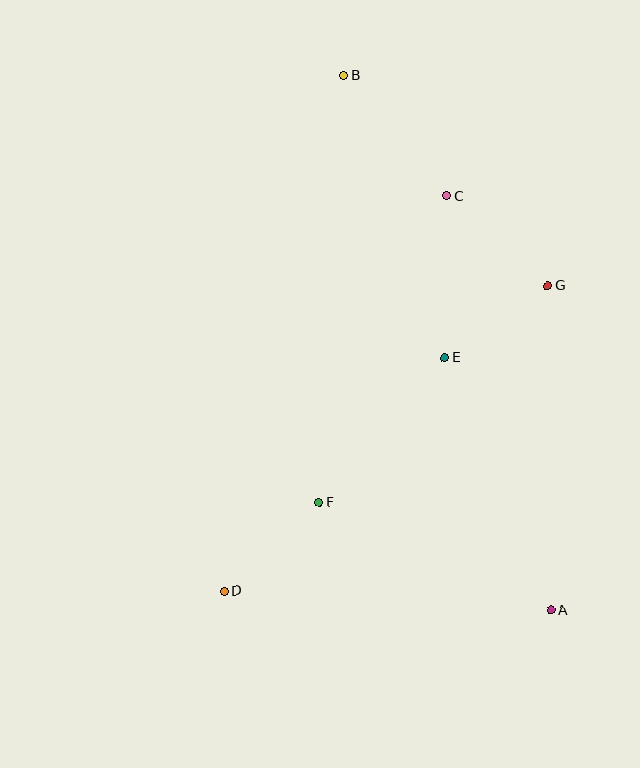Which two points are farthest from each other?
Points A and B are farthest from each other.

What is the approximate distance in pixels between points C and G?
The distance between C and G is approximately 136 pixels.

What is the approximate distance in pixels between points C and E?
The distance between C and E is approximately 162 pixels.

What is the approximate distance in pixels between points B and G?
The distance between B and G is approximately 293 pixels.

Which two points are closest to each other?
Points E and G are closest to each other.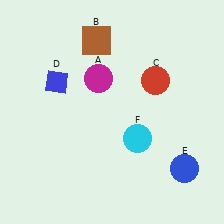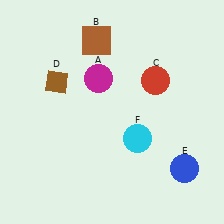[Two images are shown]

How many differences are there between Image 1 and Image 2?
There is 1 difference between the two images.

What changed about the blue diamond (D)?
In Image 1, D is blue. In Image 2, it changed to brown.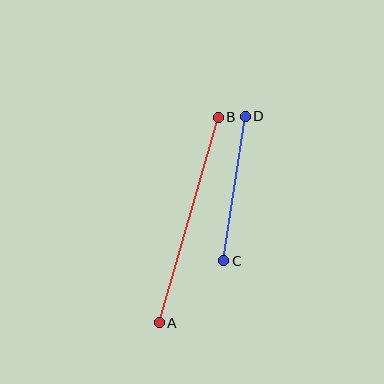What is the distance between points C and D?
The distance is approximately 146 pixels.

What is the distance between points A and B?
The distance is approximately 214 pixels.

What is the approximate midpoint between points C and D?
The midpoint is at approximately (235, 188) pixels.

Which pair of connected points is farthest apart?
Points A and B are farthest apart.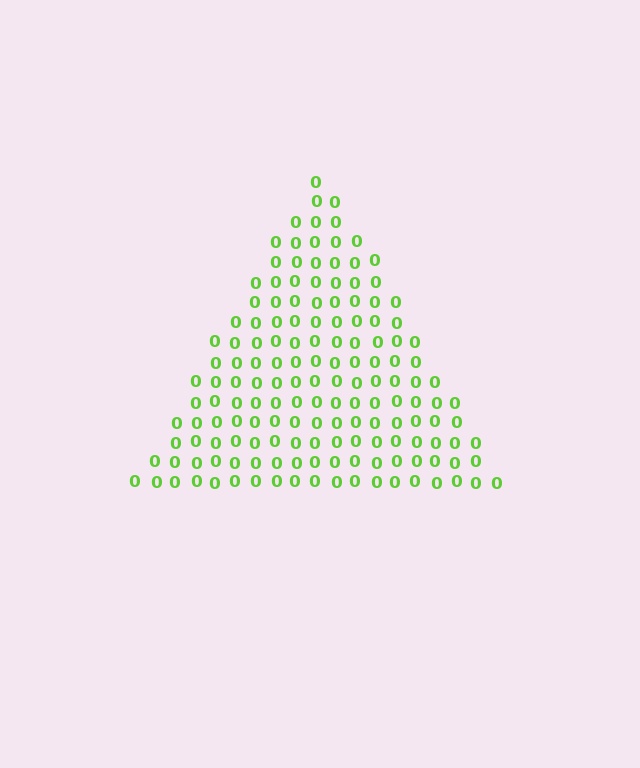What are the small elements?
The small elements are digit 0's.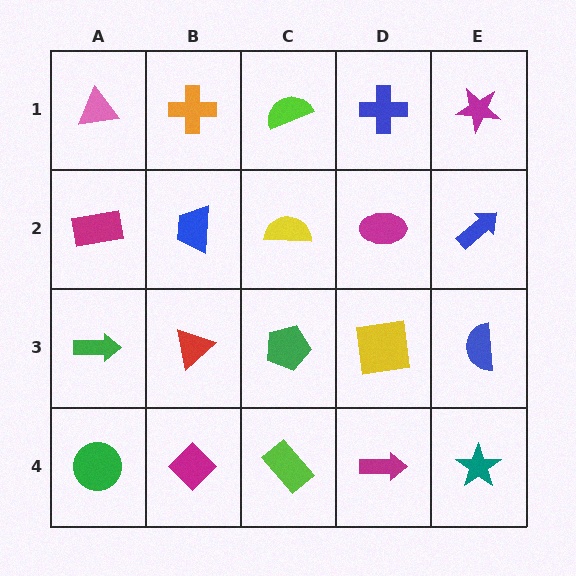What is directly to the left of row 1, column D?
A lime semicircle.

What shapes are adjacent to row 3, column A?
A magenta rectangle (row 2, column A), a green circle (row 4, column A), a red triangle (row 3, column B).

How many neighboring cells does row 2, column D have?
4.